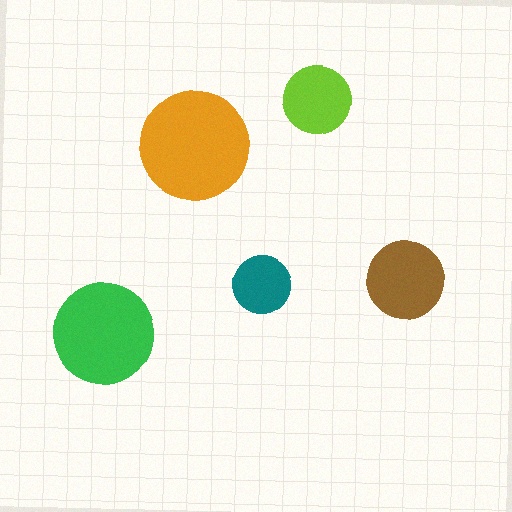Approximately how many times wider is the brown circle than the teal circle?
About 1.5 times wider.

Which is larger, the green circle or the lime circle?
The green one.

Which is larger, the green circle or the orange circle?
The orange one.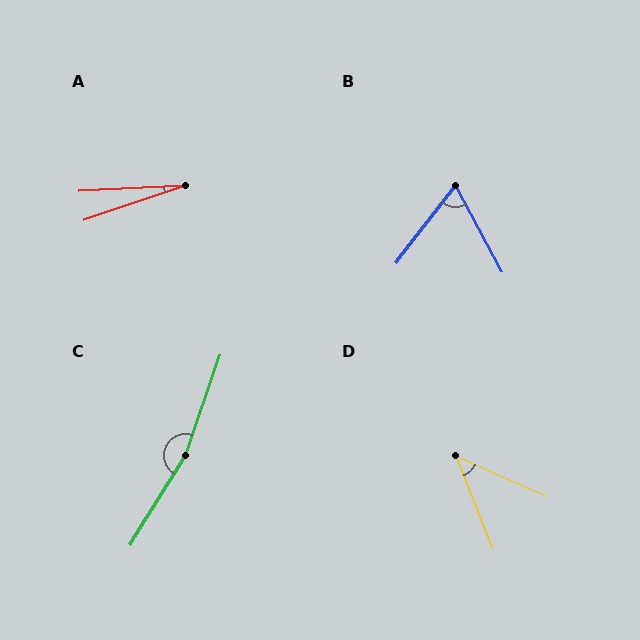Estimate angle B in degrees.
Approximately 66 degrees.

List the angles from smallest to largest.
A (16°), D (44°), B (66°), C (167°).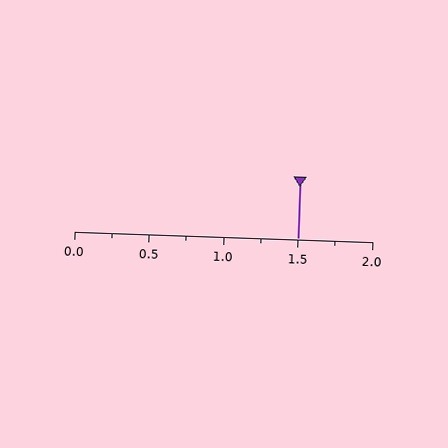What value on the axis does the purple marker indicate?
The marker indicates approximately 1.5.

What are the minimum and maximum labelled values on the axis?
The axis runs from 0.0 to 2.0.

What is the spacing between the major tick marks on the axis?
The major ticks are spaced 0.5 apart.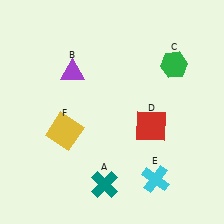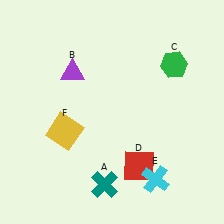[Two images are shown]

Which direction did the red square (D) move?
The red square (D) moved down.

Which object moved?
The red square (D) moved down.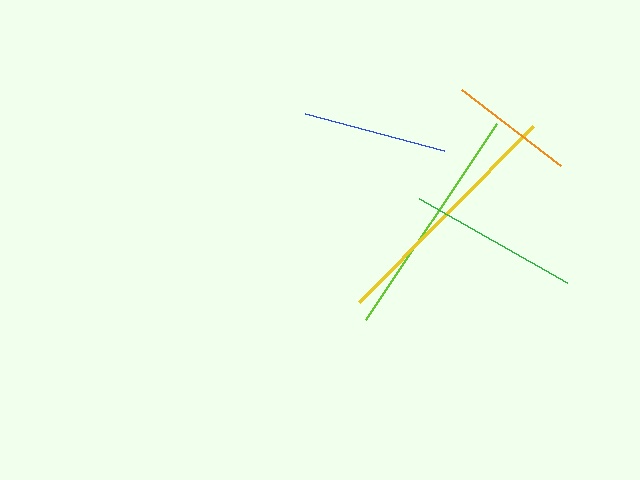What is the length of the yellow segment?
The yellow segment is approximately 248 pixels long.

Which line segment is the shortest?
The orange line is the shortest at approximately 125 pixels.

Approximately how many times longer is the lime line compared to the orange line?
The lime line is approximately 1.9 times the length of the orange line.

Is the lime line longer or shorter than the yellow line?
The yellow line is longer than the lime line.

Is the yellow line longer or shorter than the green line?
The yellow line is longer than the green line.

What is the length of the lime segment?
The lime segment is approximately 235 pixels long.